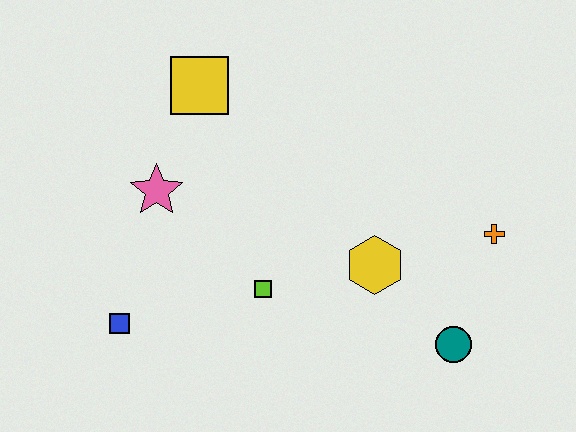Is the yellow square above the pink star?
Yes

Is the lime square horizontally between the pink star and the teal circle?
Yes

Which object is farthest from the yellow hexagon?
The blue square is farthest from the yellow hexagon.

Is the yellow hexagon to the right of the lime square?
Yes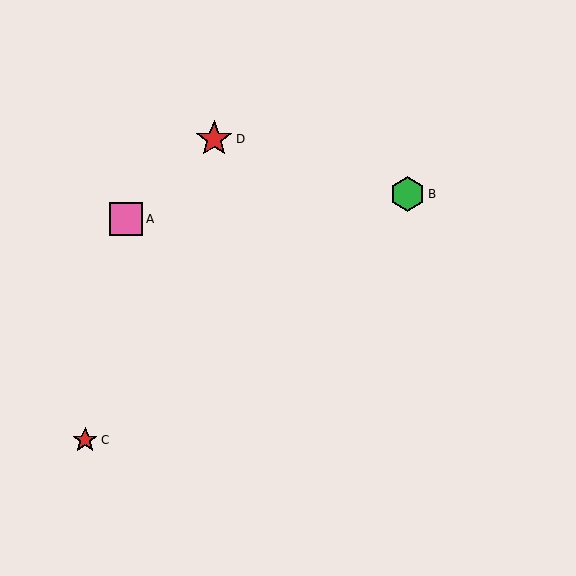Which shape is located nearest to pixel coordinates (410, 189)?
The green hexagon (labeled B) at (407, 194) is nearest to that location.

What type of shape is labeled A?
Shape A is a pink square.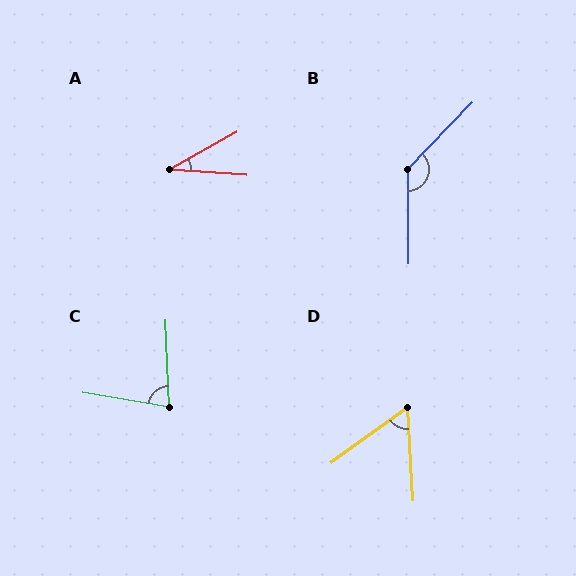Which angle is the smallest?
A, at approximately 33 degrees.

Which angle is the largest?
B, at approximately 136 degrees.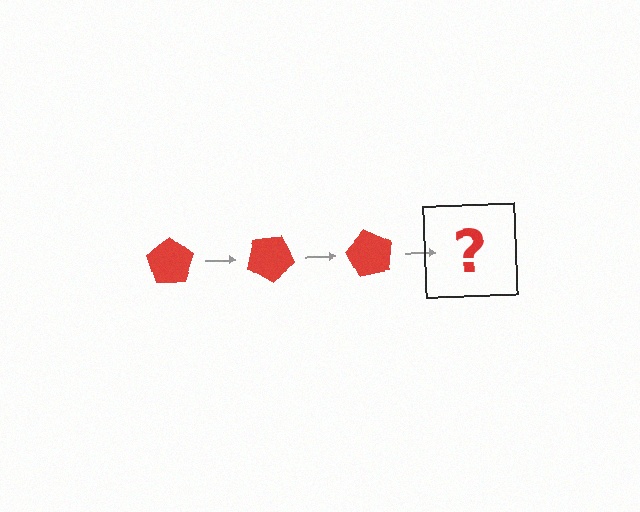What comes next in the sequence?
The next element should be a red pentagon rotated 90 degrees.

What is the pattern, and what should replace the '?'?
The pattern is that the pentagon rotates 30 degrees each step. The '?' should be a red pentagon rotated 90 degrees.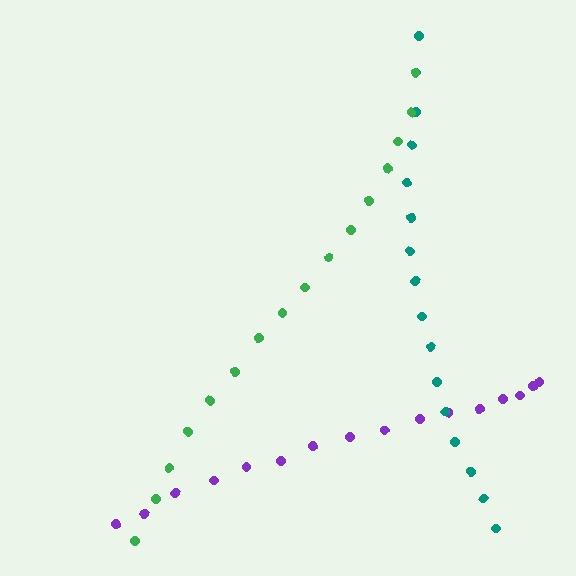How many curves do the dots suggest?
There are 3 distinct paths.